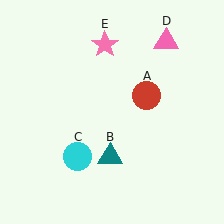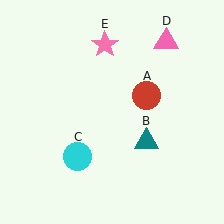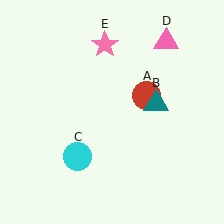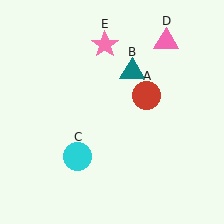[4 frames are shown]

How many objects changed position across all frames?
1 object changed position: teal triangle (object B).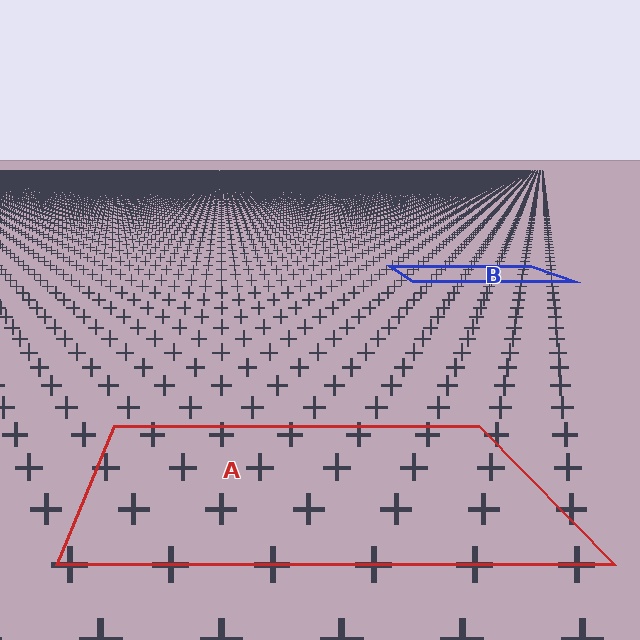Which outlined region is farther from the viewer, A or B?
Region B is farther from the viewer — the texture elements inside it appear smaller and more densely packed.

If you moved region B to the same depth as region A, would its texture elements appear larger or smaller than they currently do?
They would appear larger. At a closer depth, the same texture elements are projected at a bigger on-screen size.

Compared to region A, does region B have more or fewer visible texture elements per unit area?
Region B has more texture elements per unit area — they are packed more densely because it is farther away.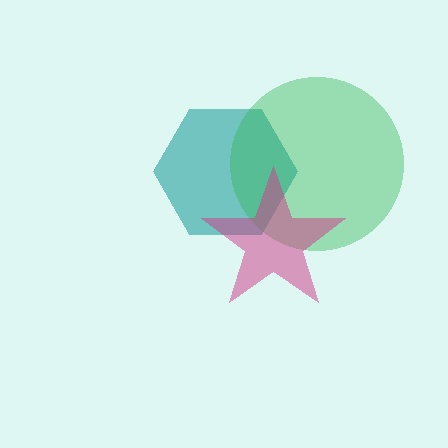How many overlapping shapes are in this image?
There are 3 overlapping shapes in the image.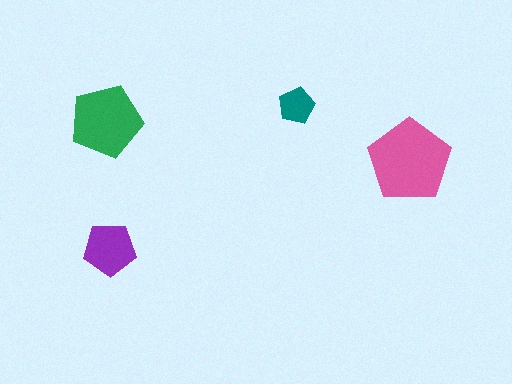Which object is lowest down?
The purple pentagon is bottommost.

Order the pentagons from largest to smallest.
the pink one, the green one, the purple one, the teal one.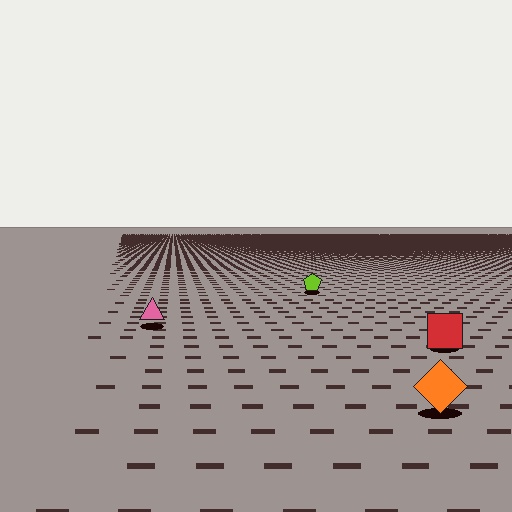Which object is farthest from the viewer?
The lime pentagon is farthest from the viewer. It appears smaller and the ground texture around it is denser.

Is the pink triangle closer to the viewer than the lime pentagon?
Yes. The pink triangle is closer — you can tell from the texture gradient: the ground texture is coarser near it.